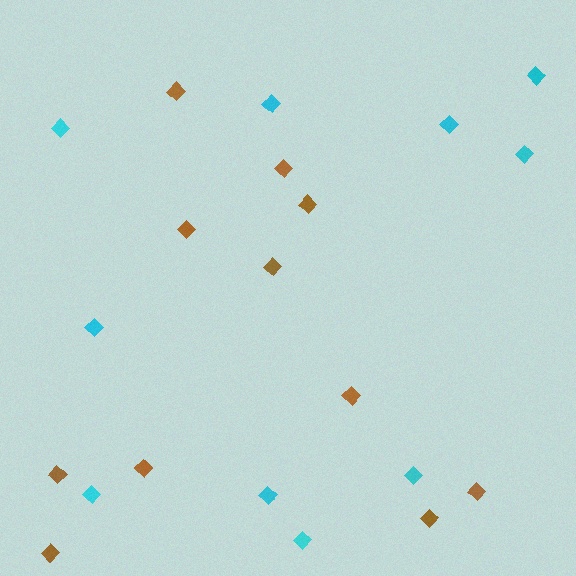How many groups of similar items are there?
There are 2 groups: one group of brown diamonds (11) and one group of cyan diamonds (10).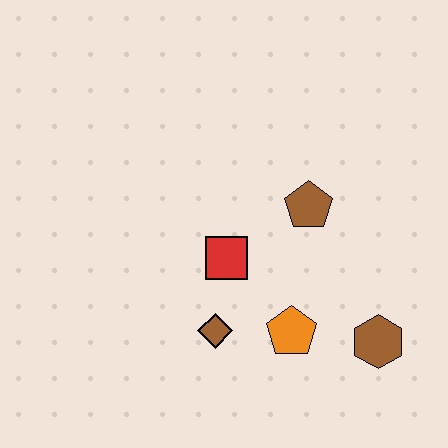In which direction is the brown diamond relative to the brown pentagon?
The brown diamond is below the brown pentagon.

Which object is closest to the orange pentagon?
The brown diamond is closest to the orange pentagon.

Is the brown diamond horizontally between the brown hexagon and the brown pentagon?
No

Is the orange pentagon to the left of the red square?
No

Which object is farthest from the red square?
The brown hexagon is farthest from the red square.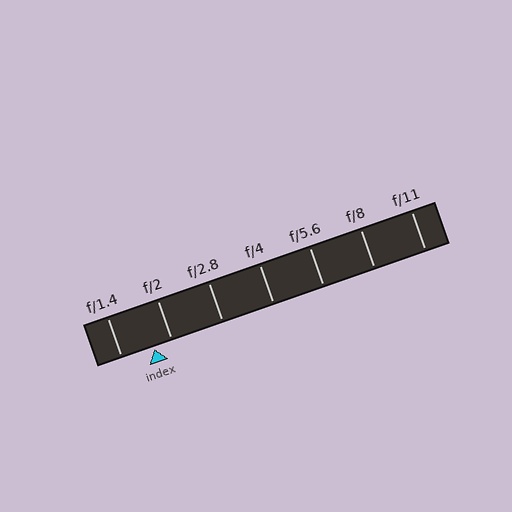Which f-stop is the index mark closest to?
The index mark is closest to f/2.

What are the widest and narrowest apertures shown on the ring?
The widest aperture shown is f/1.4 and the narrowest is f/11.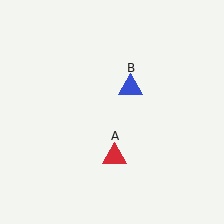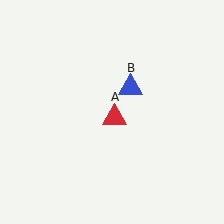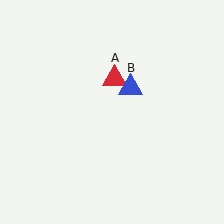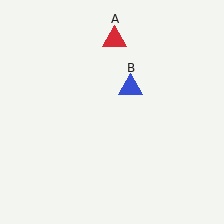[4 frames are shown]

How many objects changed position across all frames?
1 object changed position: red triangle (object A).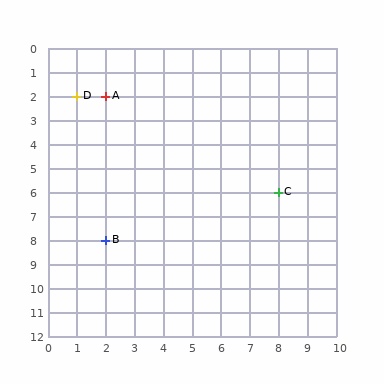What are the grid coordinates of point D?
Point D is at grid coordinates (1, 2).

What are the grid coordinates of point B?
Point B is at grid coordinates (2, 8).